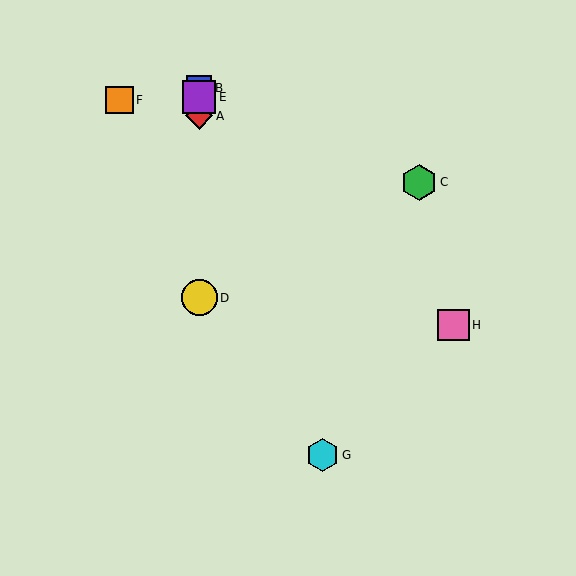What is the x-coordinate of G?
Object G is at x≈323.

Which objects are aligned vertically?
Objects A, B, D, E are aligned vertically.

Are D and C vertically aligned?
No, D is at x≈199 and C is at x≈419.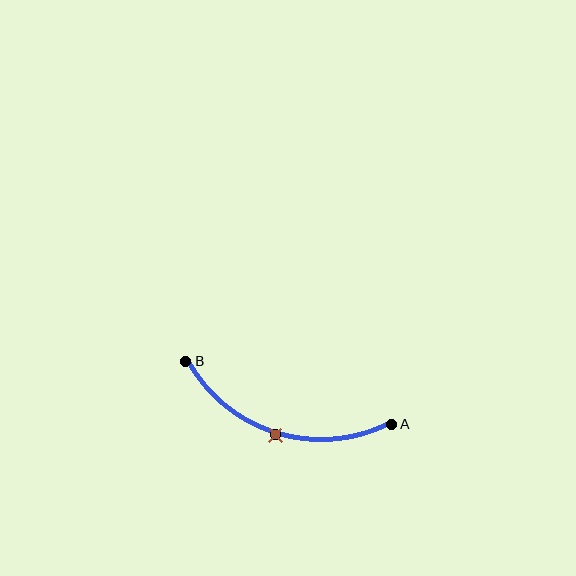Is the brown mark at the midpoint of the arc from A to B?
Yes. The brown mark lies on the arc at equal arc-length from both A and B — it is the arc midpoint.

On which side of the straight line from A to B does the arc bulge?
The arc bulges below the straight line connecting A and B.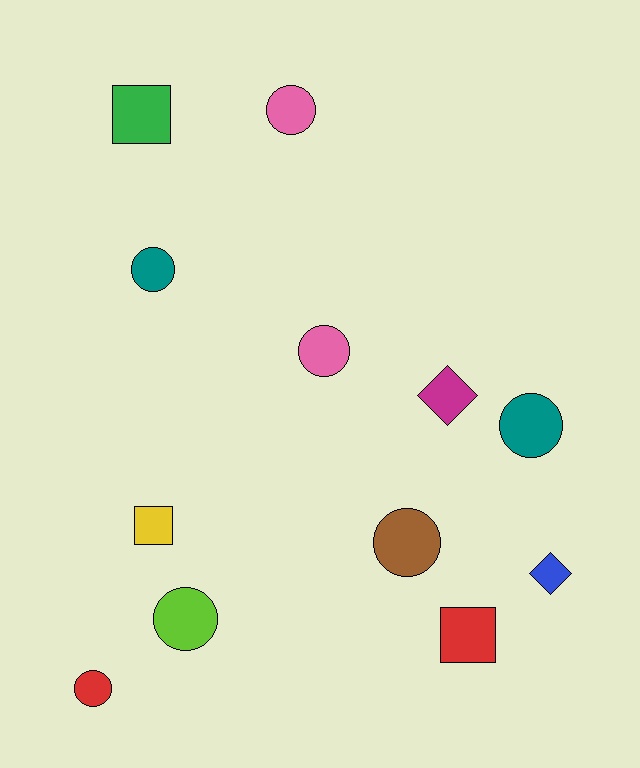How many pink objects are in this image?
There are 2 pink objects.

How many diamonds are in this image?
There are 2 diamonds.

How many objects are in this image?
There are 12 objects.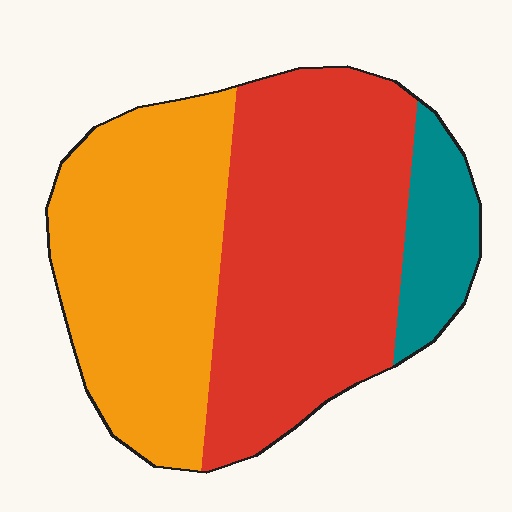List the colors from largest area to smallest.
From largest to smallest: red, orange, teal.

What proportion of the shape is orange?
Orange takes up between a quarter and a half of the shape.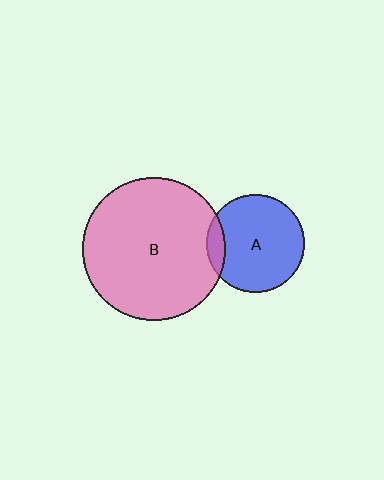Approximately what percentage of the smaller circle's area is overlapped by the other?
Approximately 10%.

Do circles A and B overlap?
Yes.